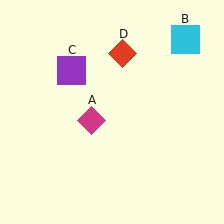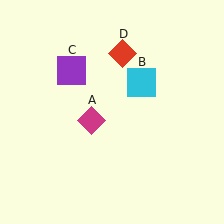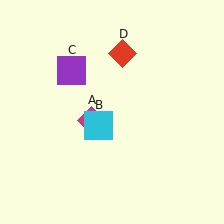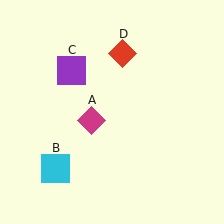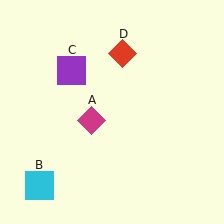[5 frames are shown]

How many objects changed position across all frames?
1 object changed position: cyan square (object B).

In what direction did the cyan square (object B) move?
The cyan square (object B) moved down and to the left.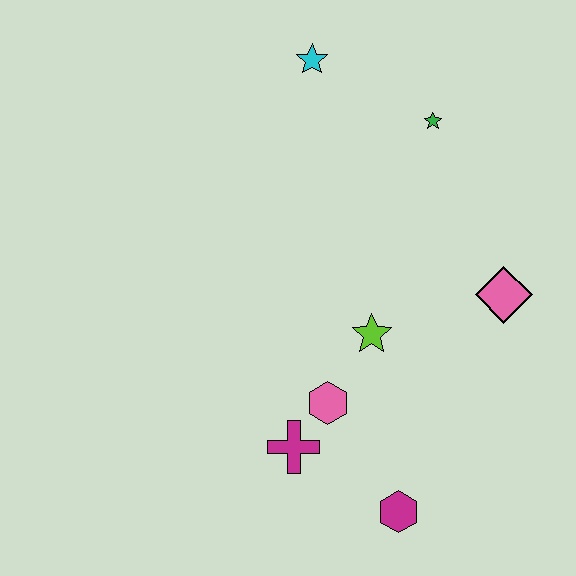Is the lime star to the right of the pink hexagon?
Yes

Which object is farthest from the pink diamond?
The cyan star is farthest from the pink diamond.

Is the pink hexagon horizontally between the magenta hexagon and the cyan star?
Yes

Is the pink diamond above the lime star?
Yes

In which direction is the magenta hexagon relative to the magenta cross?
The magenta hexagon is to the right of the magenta cross.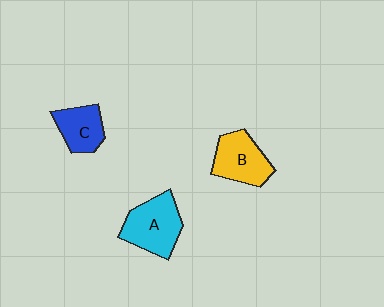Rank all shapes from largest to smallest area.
From largest to smallest: A (cyan), B (yellow), C (blue).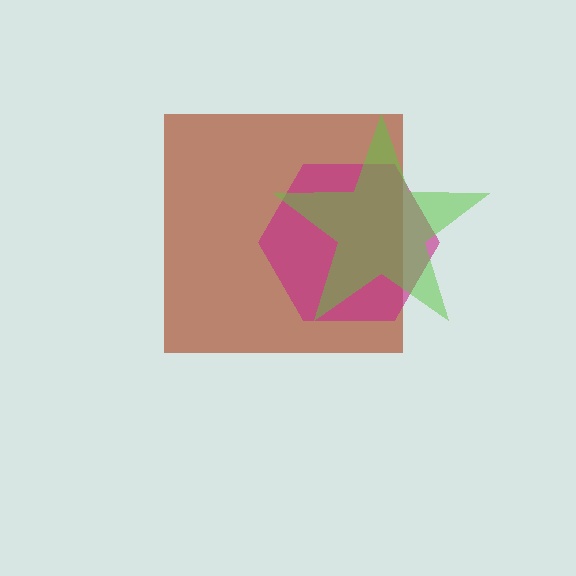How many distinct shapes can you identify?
There are 3 distinct shapes: a brown square, a magenta hexagon, a lime star.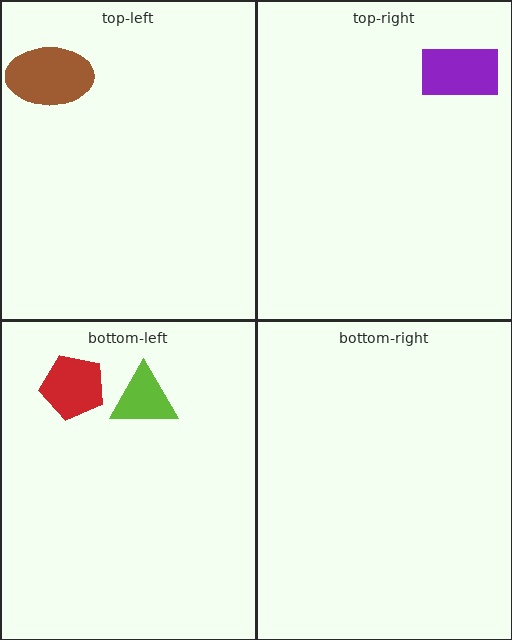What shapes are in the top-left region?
The brown ellipse.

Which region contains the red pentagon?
The bottom-left region.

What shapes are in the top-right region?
The purple rectangle.